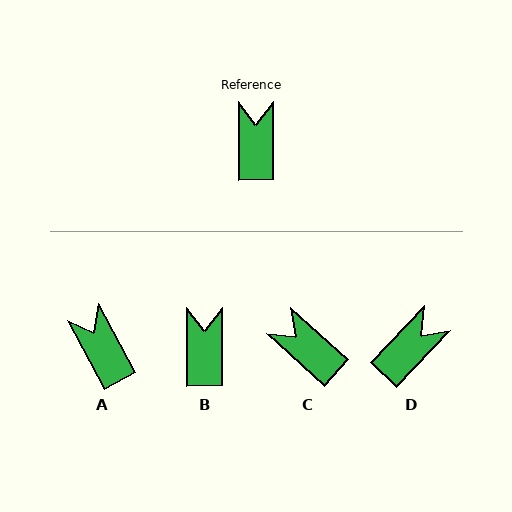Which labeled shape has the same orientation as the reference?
B.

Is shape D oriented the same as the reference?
No, it is off by about 44 degrees.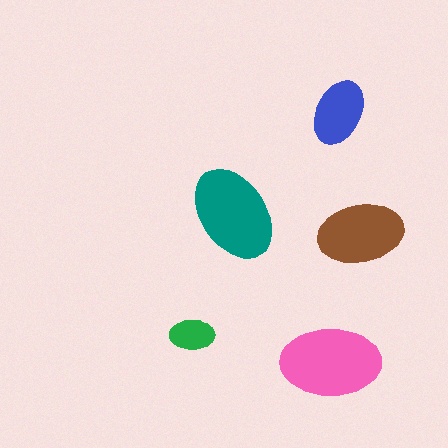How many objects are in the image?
There are 5 objects in the image.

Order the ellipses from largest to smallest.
the pink one, the teal one, the brown one, the blue one, the green one.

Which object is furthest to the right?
The brown ellipse is rightmost.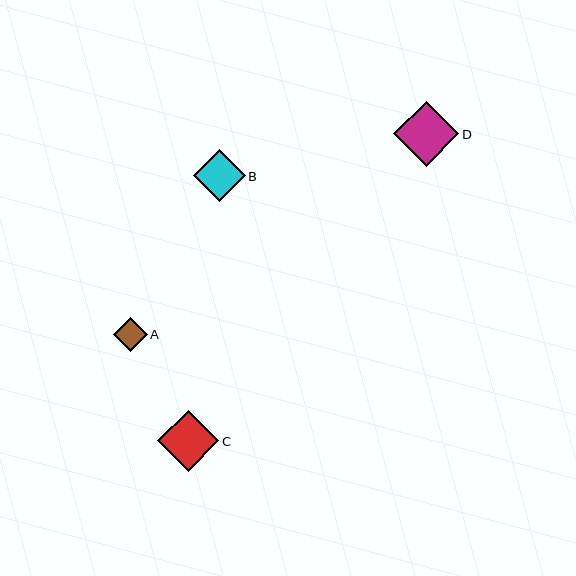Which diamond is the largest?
Diamond D is the largest with a size of approximately 65 pixels.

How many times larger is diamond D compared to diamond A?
Diamond D is approximately 1.9 times the size of diamond A.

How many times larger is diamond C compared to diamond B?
Diamond C is approximately 1.2 times the size of diamond B.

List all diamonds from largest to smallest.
From largest to smallest: D, C, B, A.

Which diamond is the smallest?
Diamond A is the smallest with a size of approximately 34 pixels.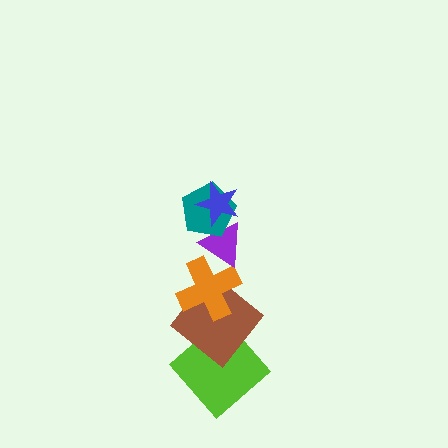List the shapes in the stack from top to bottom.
From top to bottom: the blue star, the teal pentagon, the purple triangle, the orange cross, the brown diamond, the lime diamond.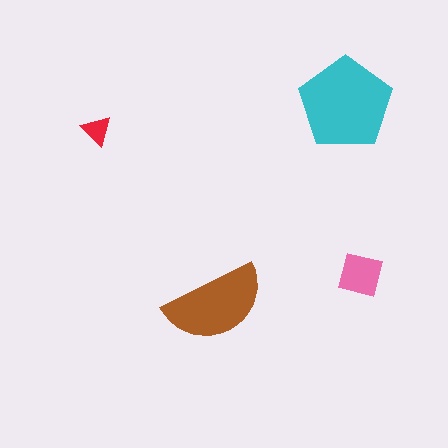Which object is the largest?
The cyan pentagon.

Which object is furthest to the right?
The pink square is rightmost.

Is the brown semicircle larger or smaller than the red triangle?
Larger.